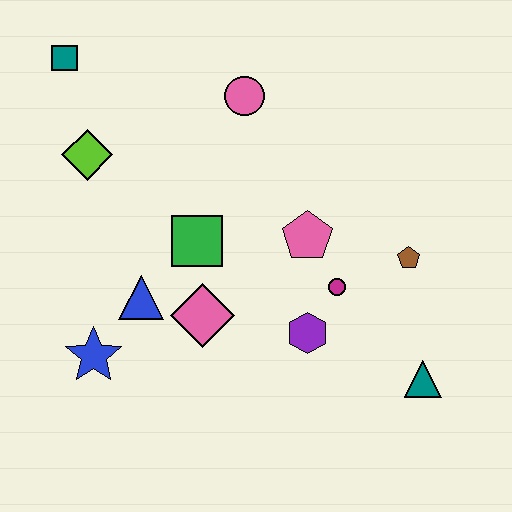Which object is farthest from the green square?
The teal triangle is farthest from the green square.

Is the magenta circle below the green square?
Yes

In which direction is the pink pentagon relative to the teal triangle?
The pink pentagon is above the teal triangle.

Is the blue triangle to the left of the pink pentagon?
Yes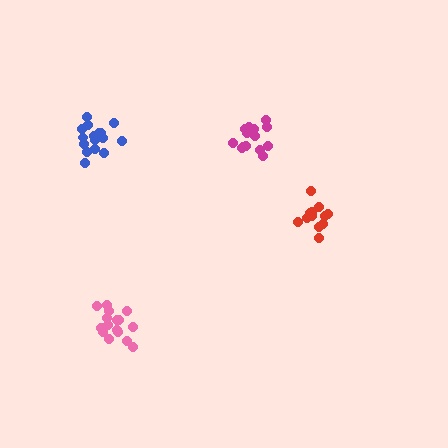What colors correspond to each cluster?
The clusters are colored: blue, magenta, red, pink.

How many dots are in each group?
Group 1: 16 dots, Group 2: 14 dots, Group 3: 13 dots, Group 4: 16 dots (59 total).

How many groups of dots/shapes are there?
There are 4 groups.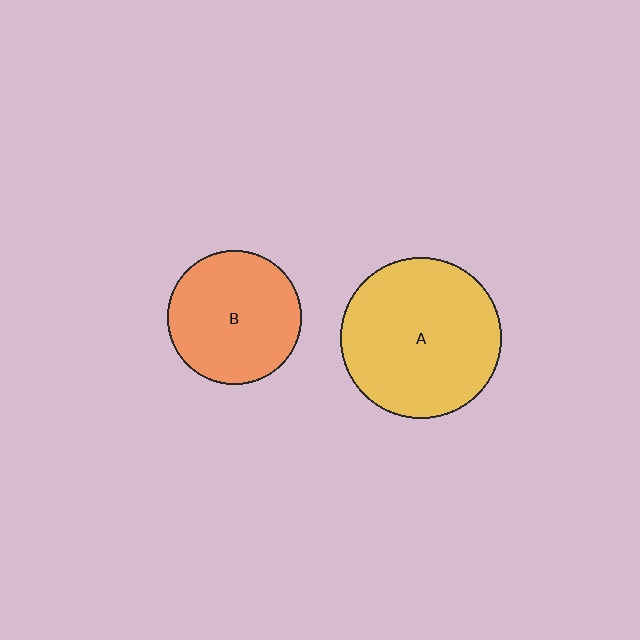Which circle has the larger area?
Circle A (yellow).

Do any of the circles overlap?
No, none of the circles overlap.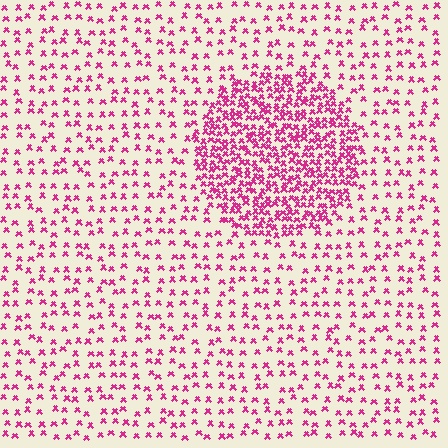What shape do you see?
I see a circle.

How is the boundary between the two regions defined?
The boundary is defined by a change in element density (approximately 2.8x ratio). All elements are the same color, size, and shape.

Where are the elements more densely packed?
The elements are more densely packed inside the circle boundary.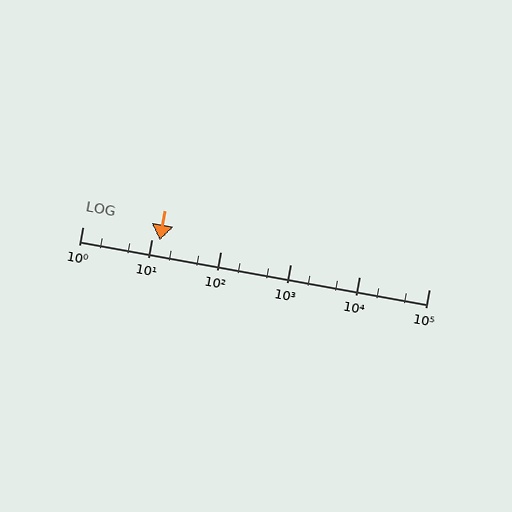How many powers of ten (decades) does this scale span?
The scale spans 5 decades, from 1 to 100000.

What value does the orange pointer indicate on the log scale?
The pointer indicates approximately 13.